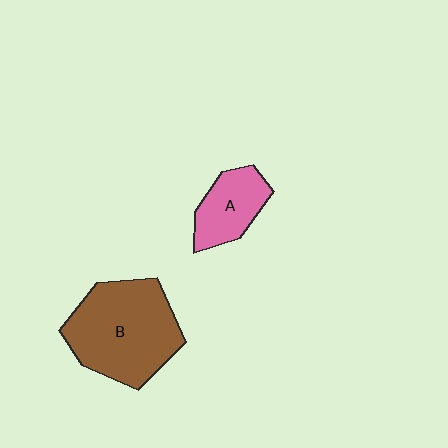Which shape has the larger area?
Shape B (brown).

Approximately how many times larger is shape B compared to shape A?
Approximately 2.2 times.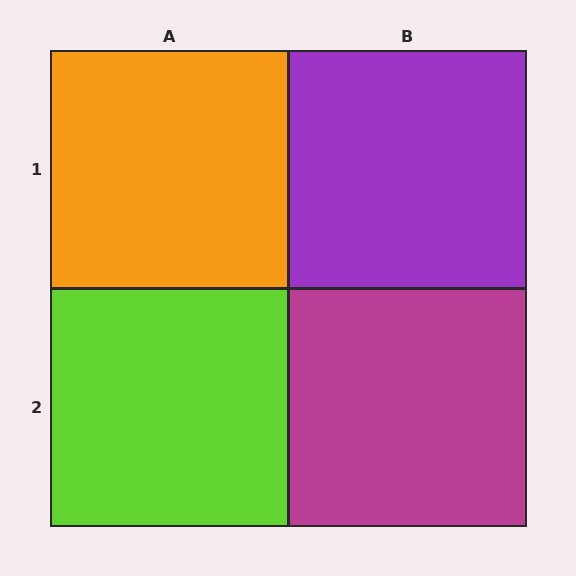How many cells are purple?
1 cell is purple.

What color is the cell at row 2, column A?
Lime.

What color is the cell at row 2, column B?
Magenta.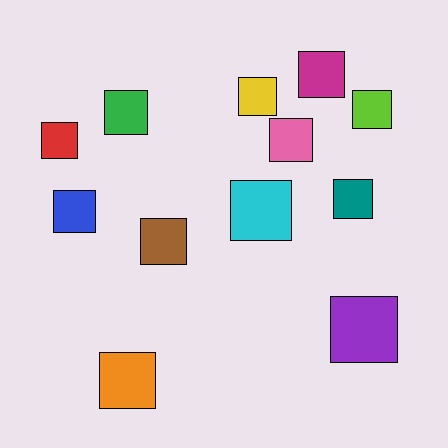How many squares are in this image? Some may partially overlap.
There are 12 squares.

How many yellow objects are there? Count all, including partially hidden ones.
There is 1 yellow object.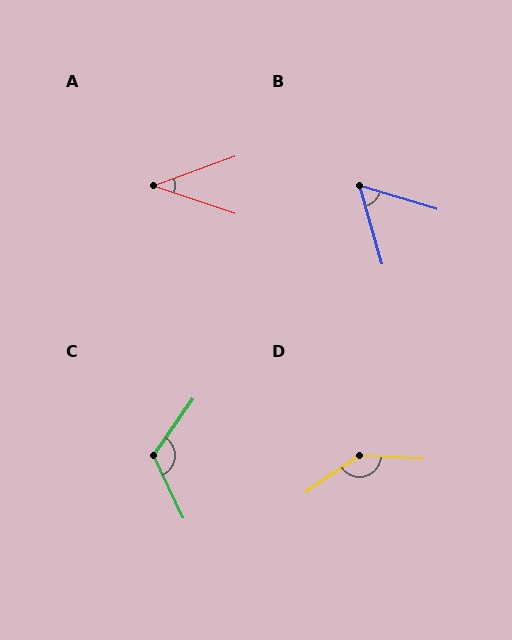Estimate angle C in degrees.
Approximately 120 degrees.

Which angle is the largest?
D, at approximately 143 degrees.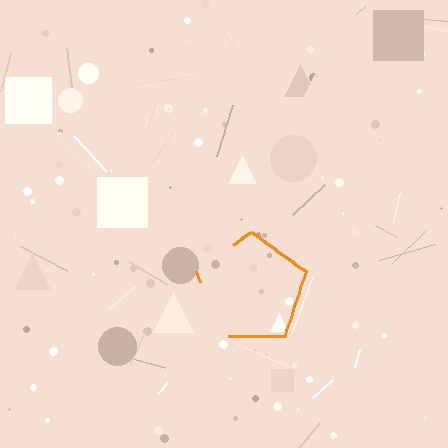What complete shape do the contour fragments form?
The contour fragments form a pentagon.